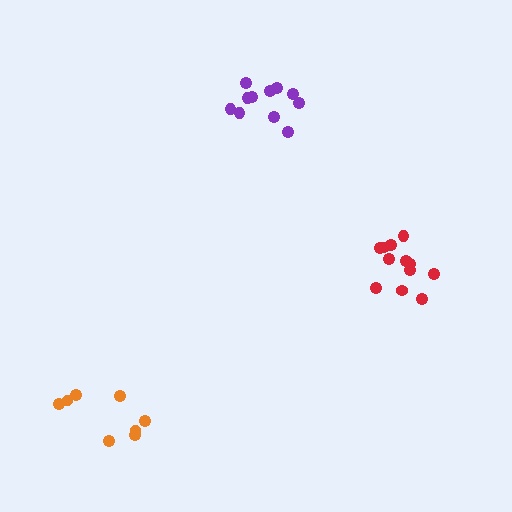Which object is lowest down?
The orange cluster is bottommost.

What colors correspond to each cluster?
The clusters are colored: orange, purple, red.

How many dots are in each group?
Group 1: 8 dots, Group 2: 11 dots, Group 3: 12 dots (31 total).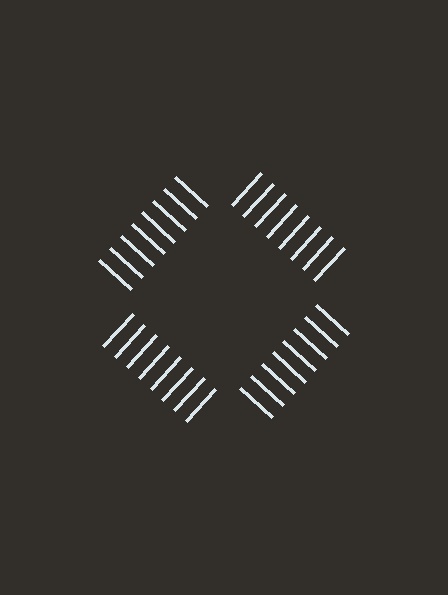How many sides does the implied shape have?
4 sides — the line-ends trace a square.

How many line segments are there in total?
32 — 8 along each of the 4 edges.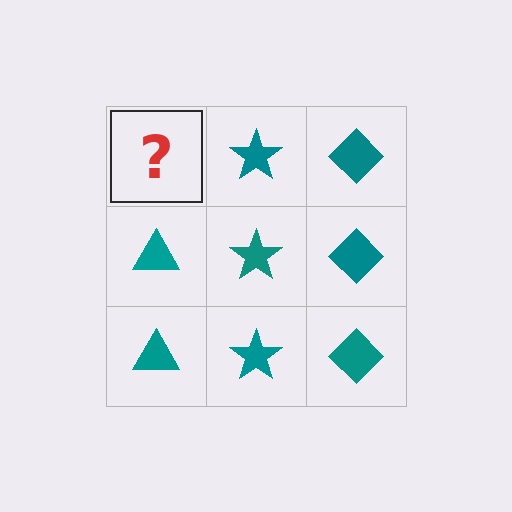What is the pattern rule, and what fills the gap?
The rule is that each column has a consistent shape. The gap should be filled with a teal triangle.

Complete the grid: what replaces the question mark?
The question mark should be replaced with a teal triangle.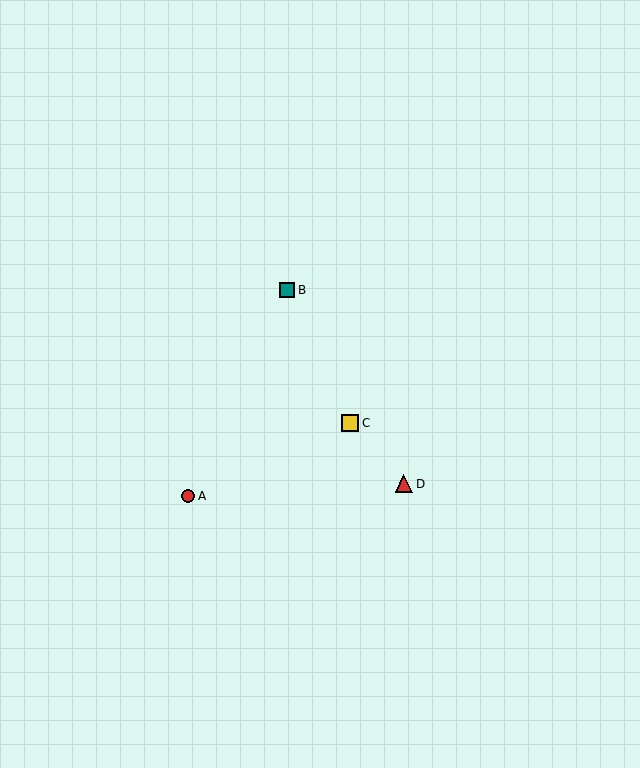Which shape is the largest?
The red triangle (labeled D) is the largest.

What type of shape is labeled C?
Shape C is a yellow square.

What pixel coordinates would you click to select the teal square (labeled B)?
Click at (287, 290) to select the teal square B.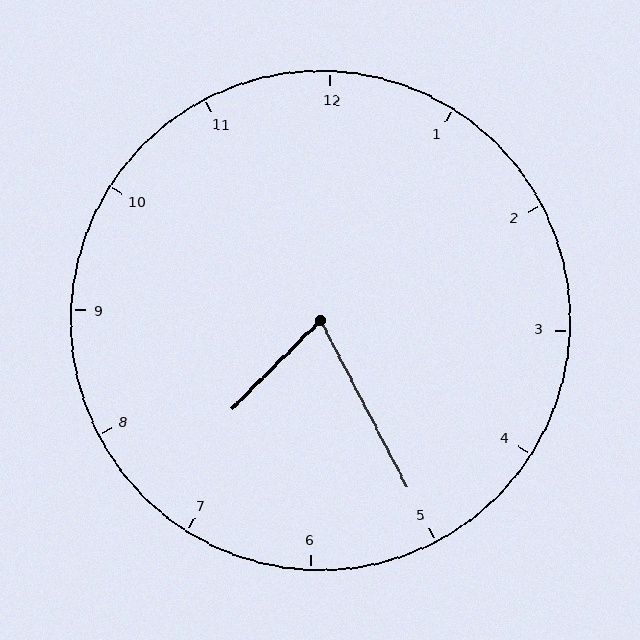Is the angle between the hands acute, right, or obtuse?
It is acute.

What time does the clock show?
7:25.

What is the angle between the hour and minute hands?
Approximately 72 degrees.